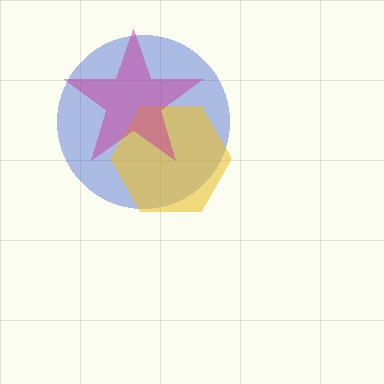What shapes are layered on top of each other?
The layered shapes are: a blue circle, a yellow hexagon, a magenta star.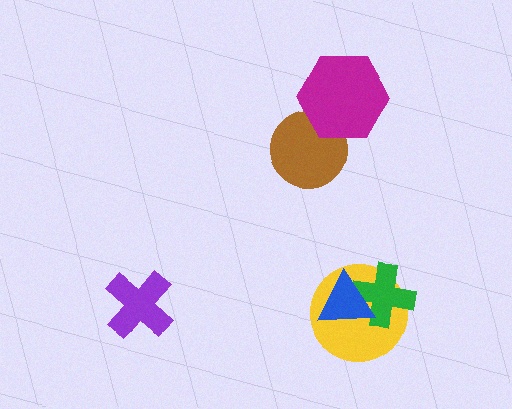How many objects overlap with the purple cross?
0 objects overlap with the purple cross.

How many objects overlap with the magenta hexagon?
1 object overlaps with the magenta hexagon.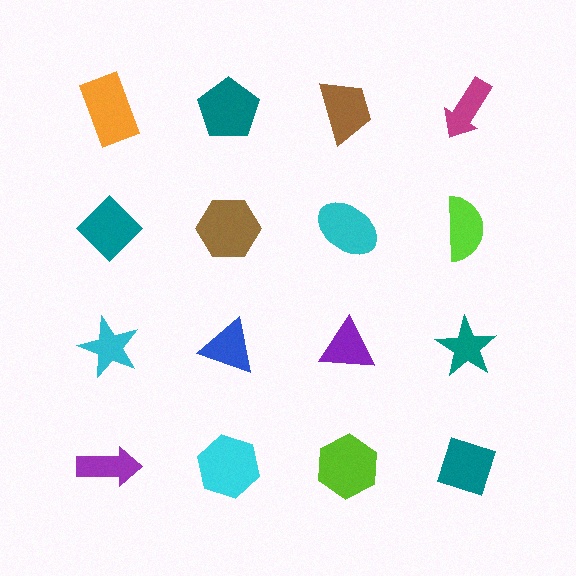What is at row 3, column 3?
A purple triangle.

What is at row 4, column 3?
A lime hexagon.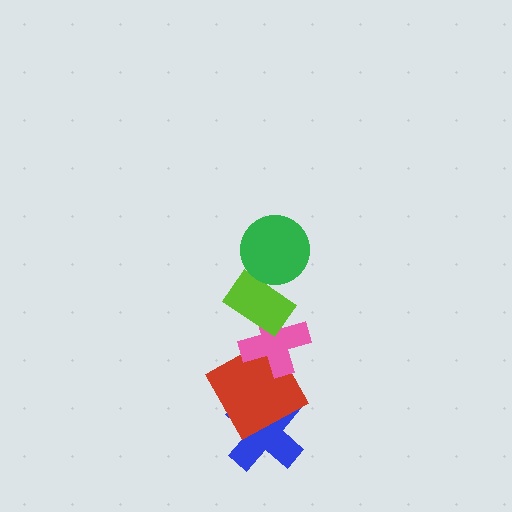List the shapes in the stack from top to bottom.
From top to bottom: the green circle, the lime rectangle, the pink cross, the red square, the blue cross.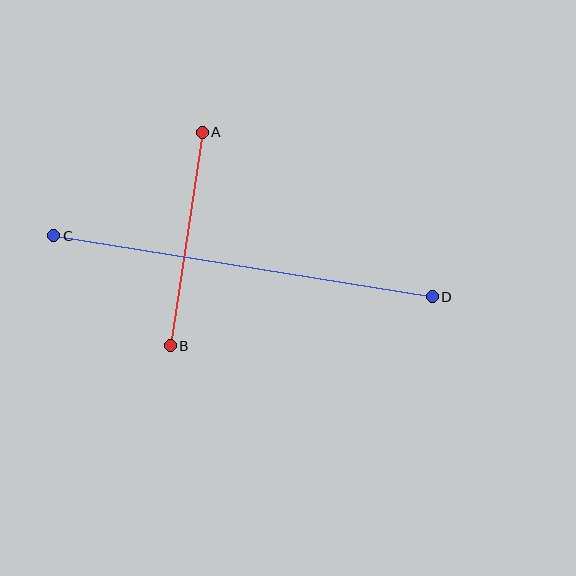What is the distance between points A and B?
The distance is approximately 216 pixels.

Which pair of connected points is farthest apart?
Points C and D are farthest apart.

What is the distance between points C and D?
The distance is approximately 384 pixels.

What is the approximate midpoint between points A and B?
The midpoint is at approximately (186, 239) pixels.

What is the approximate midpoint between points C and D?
The midpoint is at approximately (243, 266) pixels.